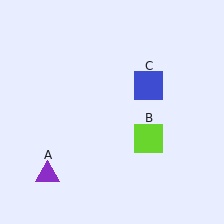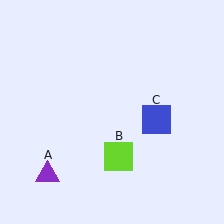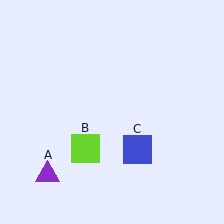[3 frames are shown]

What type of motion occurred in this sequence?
The lime square (object B), blue square (object C) rotated clockwise around the center of the scene.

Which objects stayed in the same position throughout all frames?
Purple triangle (object A) remained stationary.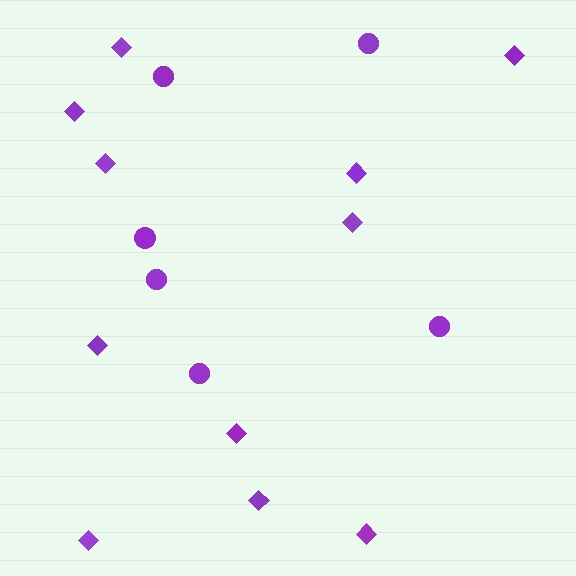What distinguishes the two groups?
There are 2 groups: one group of diamonds (11) and one group of circles (6).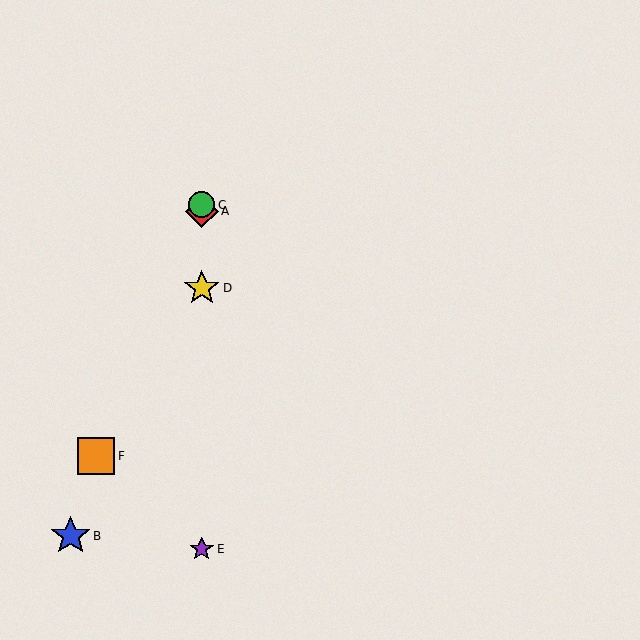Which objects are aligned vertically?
Objects A, C, D, E are aligned vertically.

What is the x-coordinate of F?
Object F is at x≈96.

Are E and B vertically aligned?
No, E is at x≈202 and B is at x≈71.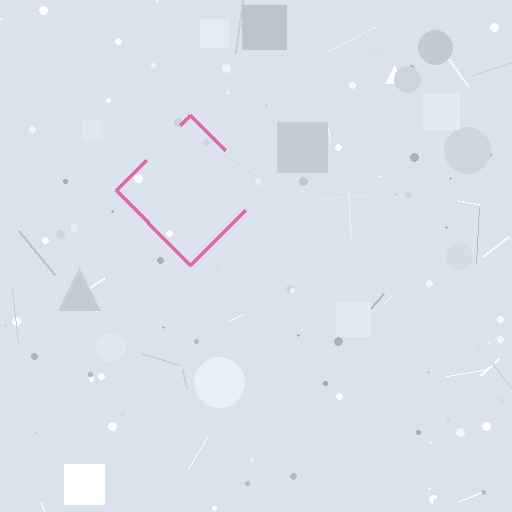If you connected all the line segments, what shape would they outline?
They would outline a diamond.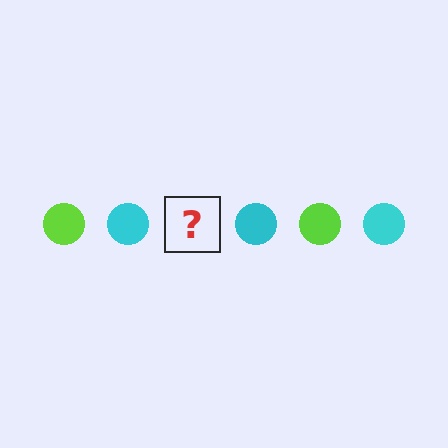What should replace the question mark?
The question mark should be replaced with a lime circle.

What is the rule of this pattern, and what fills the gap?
The rule is that the pattern cycles through lime, cyan circles. The gap should be filled with a lime circle.